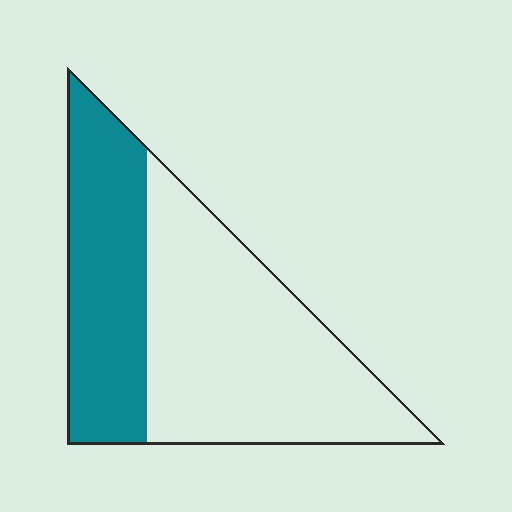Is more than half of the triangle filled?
No.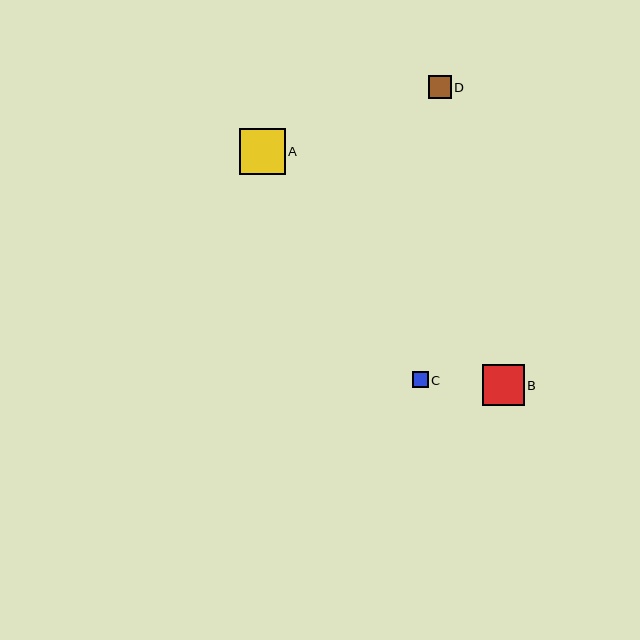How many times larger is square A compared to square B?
Square A is approximately 1.1 times the size of square B.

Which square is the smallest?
Square C is the smallest with a size of approximately 16 pixels.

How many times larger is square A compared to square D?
Square A is approximately 2.0 times the size of square D.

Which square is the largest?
Square A is the largest with a size of approximately 46 pixels.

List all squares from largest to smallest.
From largest to smallest: A, B, D, C.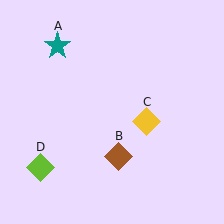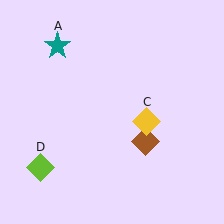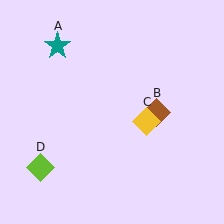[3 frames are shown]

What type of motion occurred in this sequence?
The brown diamond (object B) rotated counterclockwise around the center of the scene.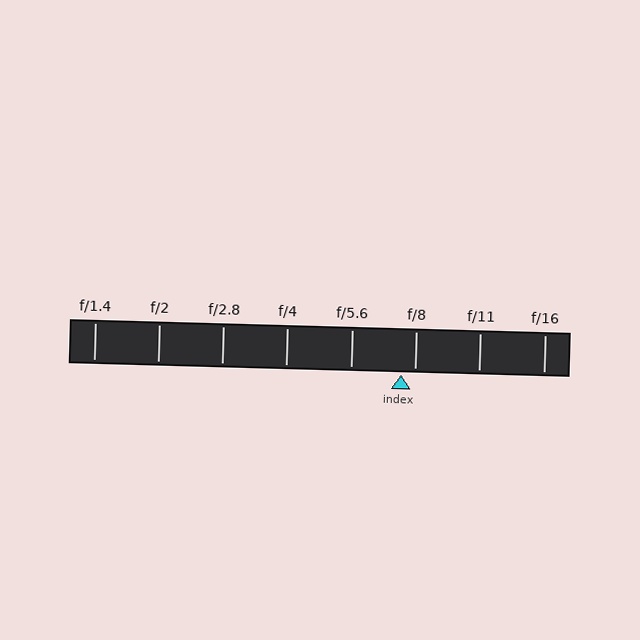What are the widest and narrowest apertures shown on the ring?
The widest aperture shown is f/1.4 and the narrowest is f/16.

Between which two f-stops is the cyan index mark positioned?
The index mark is between f/5.6 and f/8.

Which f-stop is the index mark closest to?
The index mark is closest to f/8.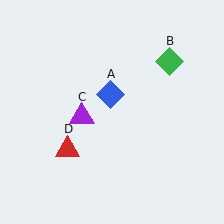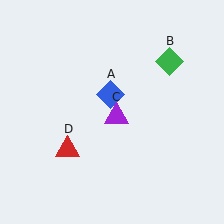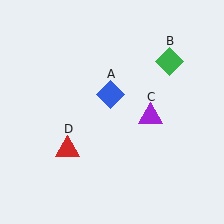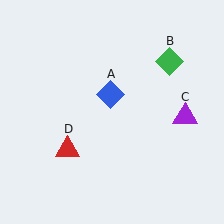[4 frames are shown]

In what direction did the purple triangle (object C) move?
The purple triangle (object C) moved right.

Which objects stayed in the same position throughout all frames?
Blue diamond (object A) and green diamond (object B) and red triangle (object D) remained stationary.